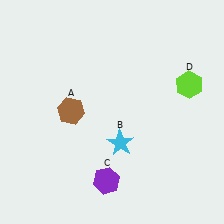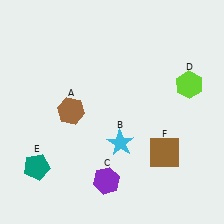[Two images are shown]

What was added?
A teal pentagon (E), a brown square (F) were added in Image 2.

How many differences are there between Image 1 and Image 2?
There are 2 differences between the two images.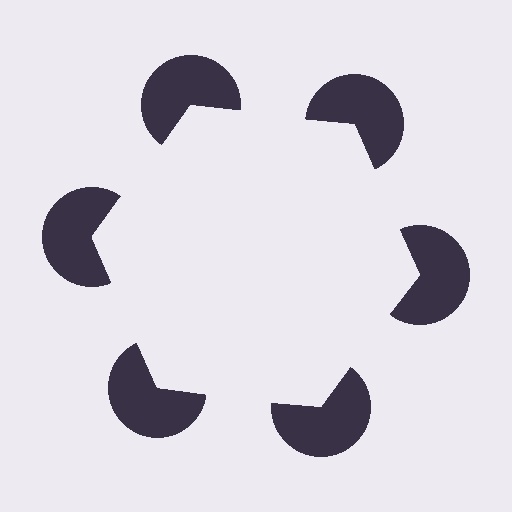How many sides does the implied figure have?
6 sides.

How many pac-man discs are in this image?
There are 6 — one at each vertex of the illusory hexagon.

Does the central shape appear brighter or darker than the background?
It typically appears slightly brighter than the background, even though no actual brightness change is drawn.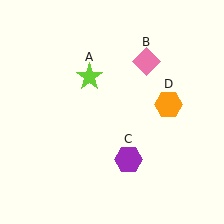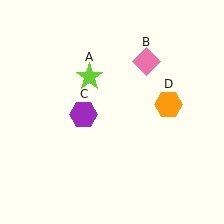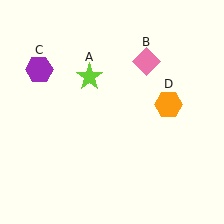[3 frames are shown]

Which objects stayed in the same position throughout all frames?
Lime star (object A) and pink diamond (object B) and orange hexagon (object D) remained stationary.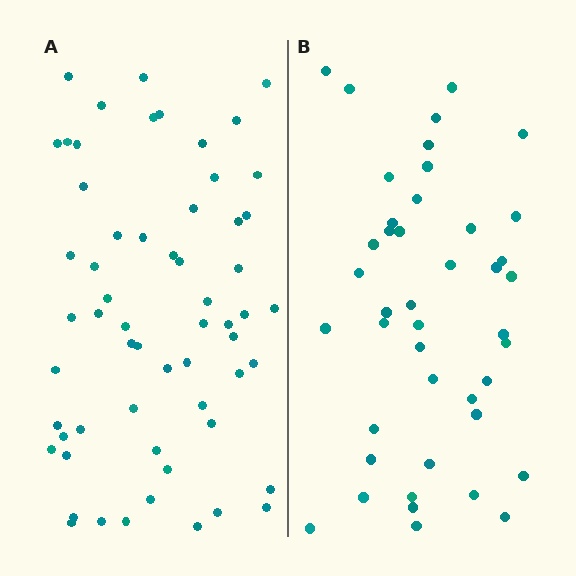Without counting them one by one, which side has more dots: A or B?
Region A (the left region) has more dots.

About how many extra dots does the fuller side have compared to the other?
Region A has approximately 15 more dots than region B.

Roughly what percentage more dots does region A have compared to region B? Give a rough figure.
About 40% more.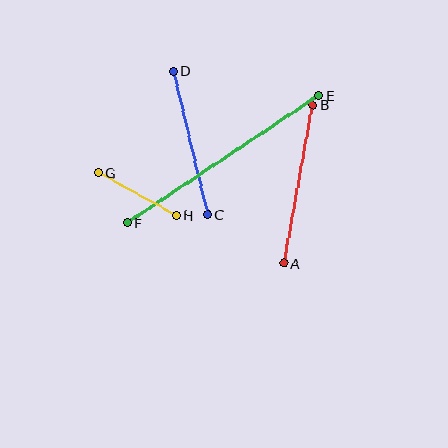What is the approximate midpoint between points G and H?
The midpoint is at approximately (138, 194) pixels.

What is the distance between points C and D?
The distance is approximately 148 pixels.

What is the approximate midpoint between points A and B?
The midpoint is at approximately (298, 184) pixels.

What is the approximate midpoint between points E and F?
The midpoint is at approximately (223, 159) pixels.